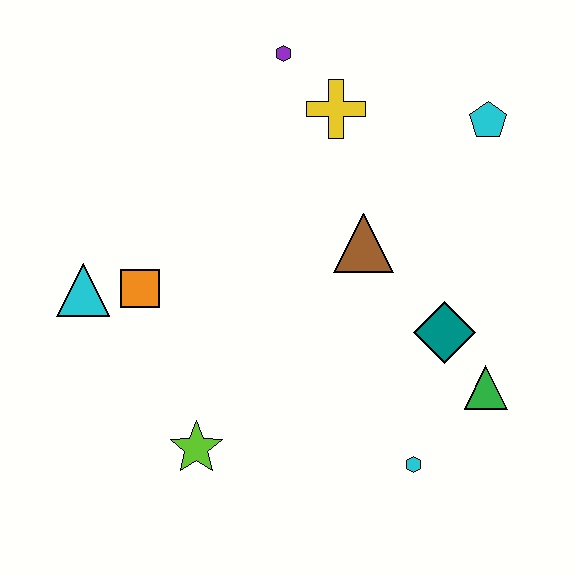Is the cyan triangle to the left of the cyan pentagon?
Yes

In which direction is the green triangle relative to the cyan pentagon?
The green triangle is below the cyan pentagon.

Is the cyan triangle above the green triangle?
Yes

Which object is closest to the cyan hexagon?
The green triangle is closest to the cyan hexagon.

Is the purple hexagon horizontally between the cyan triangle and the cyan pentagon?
Yes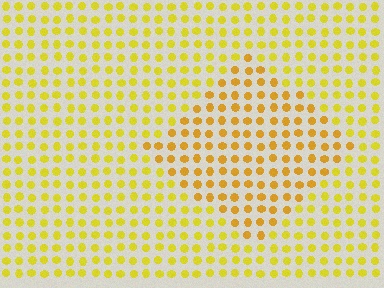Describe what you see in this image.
The image is filled with small yellow elements in a uniform arrangement. A diamond-shaped region is visible where the elements are tinted to a slightly different hue, forming a subtle color boundary.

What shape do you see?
I see a diamond.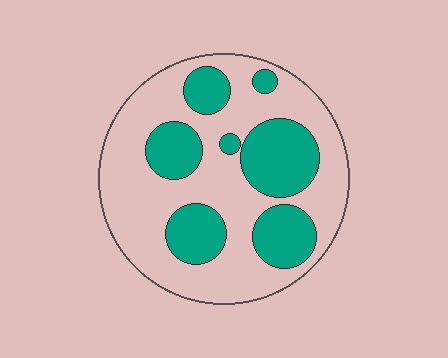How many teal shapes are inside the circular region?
7.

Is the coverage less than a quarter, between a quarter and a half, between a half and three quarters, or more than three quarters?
Between a quarter and a half.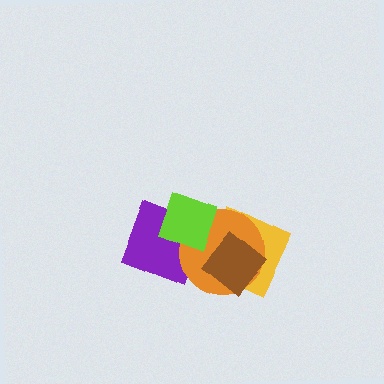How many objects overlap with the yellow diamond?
4 objects overlap with the yellow diamond.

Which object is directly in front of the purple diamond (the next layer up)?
The orange circle is directly in front of the purple diamond.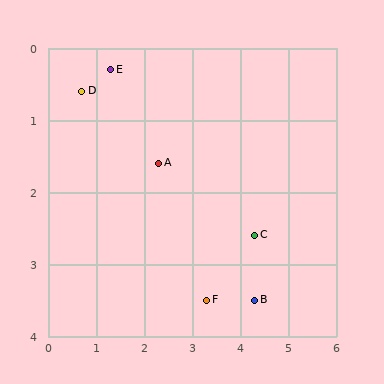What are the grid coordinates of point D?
Point D is at approximately (0.7, 0.6).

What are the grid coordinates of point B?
Point B is at approximately (4.3, 3.5).